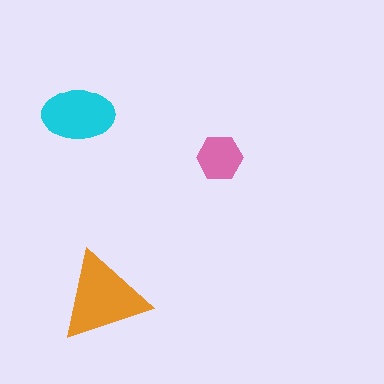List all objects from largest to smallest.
The orange triangle, the cyan ellipse, the pink hexagon.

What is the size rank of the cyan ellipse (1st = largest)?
2nd.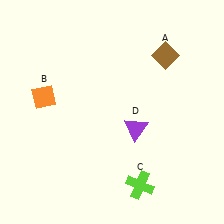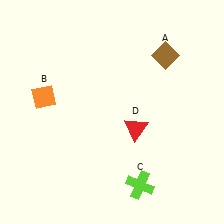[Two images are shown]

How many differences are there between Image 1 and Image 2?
There is 1 difference between the two images.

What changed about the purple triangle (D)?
In Image 1, D is purple. In Image 2, it changed to red.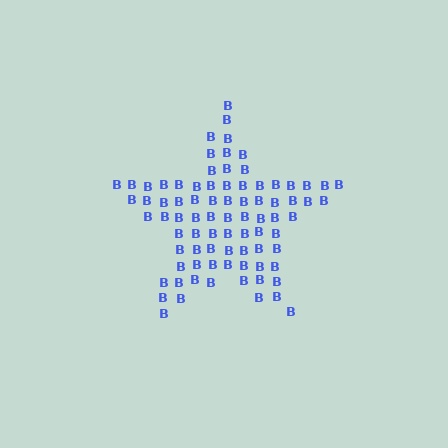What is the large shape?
The large shape is a star.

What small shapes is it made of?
It is made of small letter B's.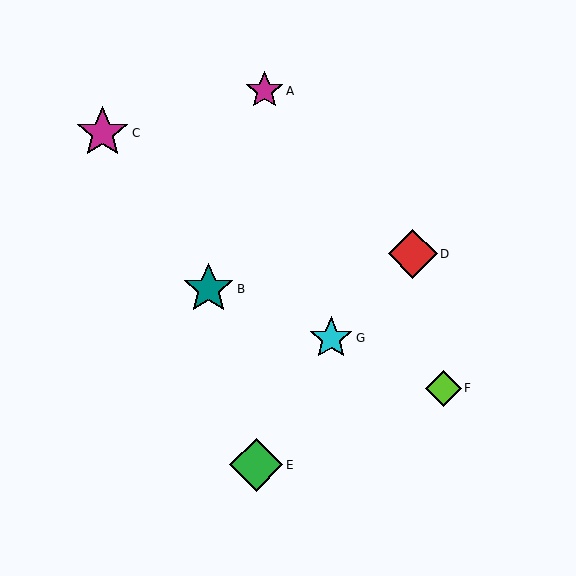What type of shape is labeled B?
Shape B is a teal star.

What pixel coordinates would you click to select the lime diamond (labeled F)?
Click at (443, 388) to select the lime diamond F.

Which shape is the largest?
The green diamond (labeled E) is the largest.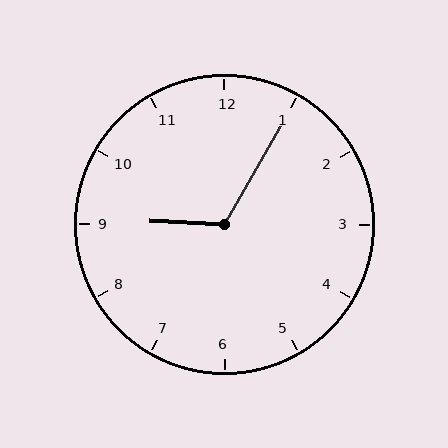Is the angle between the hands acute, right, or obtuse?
It is obtuse.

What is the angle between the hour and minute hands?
Approximately 118 degrees.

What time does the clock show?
9:05.